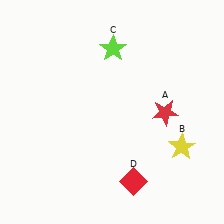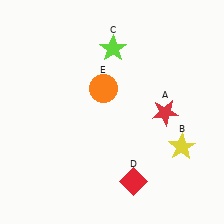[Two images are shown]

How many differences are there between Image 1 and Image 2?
There is 1 difference between the two images.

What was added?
An orange circle (E) was added in Image 2.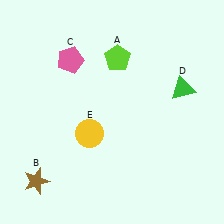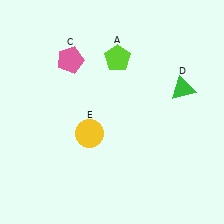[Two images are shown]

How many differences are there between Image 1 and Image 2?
There is 1 difference between the two images.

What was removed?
The brown star (B) was removed in Image 2.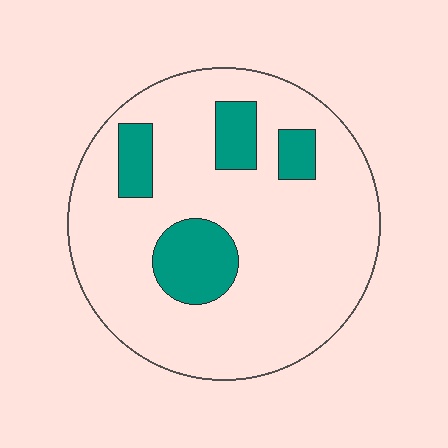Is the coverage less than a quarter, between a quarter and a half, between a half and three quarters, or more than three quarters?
Less than a quarter.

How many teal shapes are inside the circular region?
4.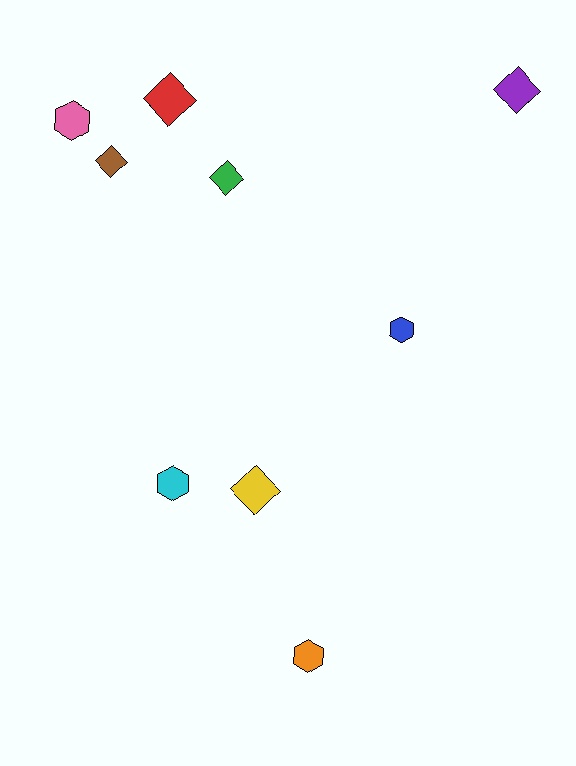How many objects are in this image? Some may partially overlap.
There are 9 objects.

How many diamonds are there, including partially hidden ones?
There are 5 diamonds.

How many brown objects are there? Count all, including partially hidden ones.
There is 1 brown object.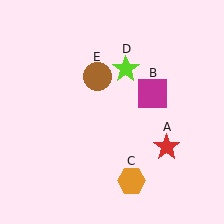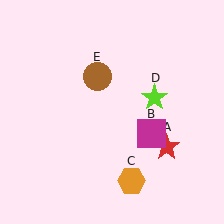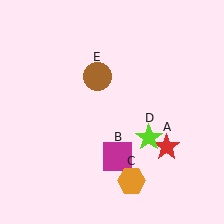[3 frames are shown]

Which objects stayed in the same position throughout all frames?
Red star (object A) and orange hexagon (object C) and brown circle (object E) remained stationary.